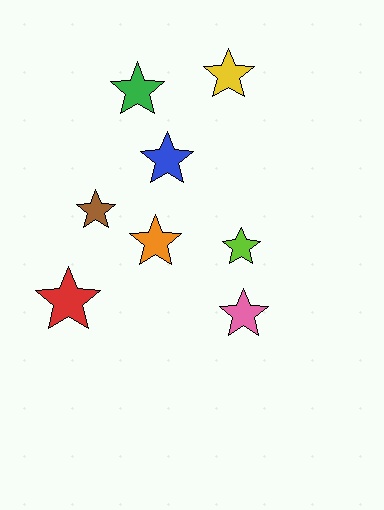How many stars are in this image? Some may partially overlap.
There are 8 stars.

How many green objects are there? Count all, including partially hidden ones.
There is 1 green object.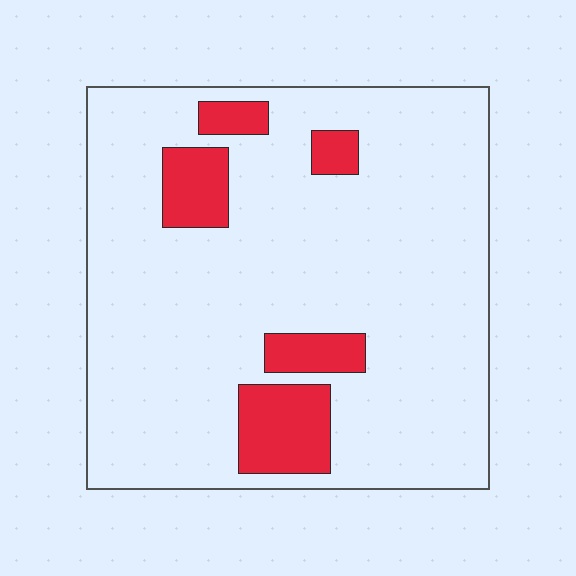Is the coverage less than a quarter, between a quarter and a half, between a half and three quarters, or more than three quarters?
Less than a quarter.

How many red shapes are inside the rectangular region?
5.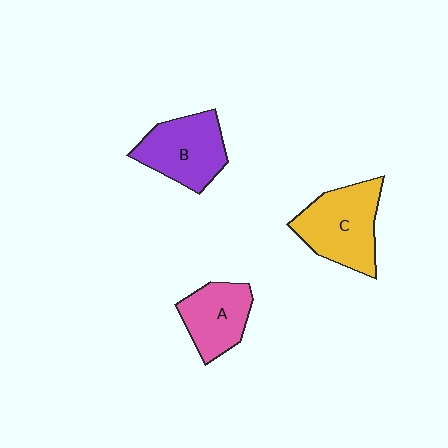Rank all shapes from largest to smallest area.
From largest to smallest: C (yellow), B (purple), A (pink).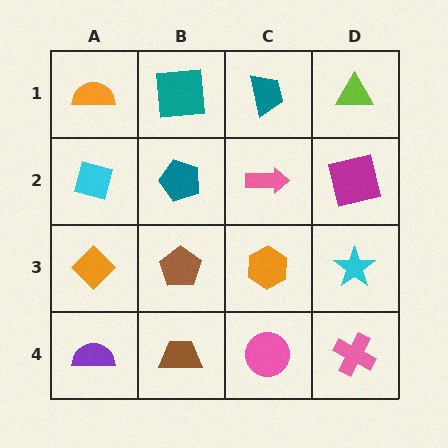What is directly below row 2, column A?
An orange diamond.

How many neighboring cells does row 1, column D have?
2.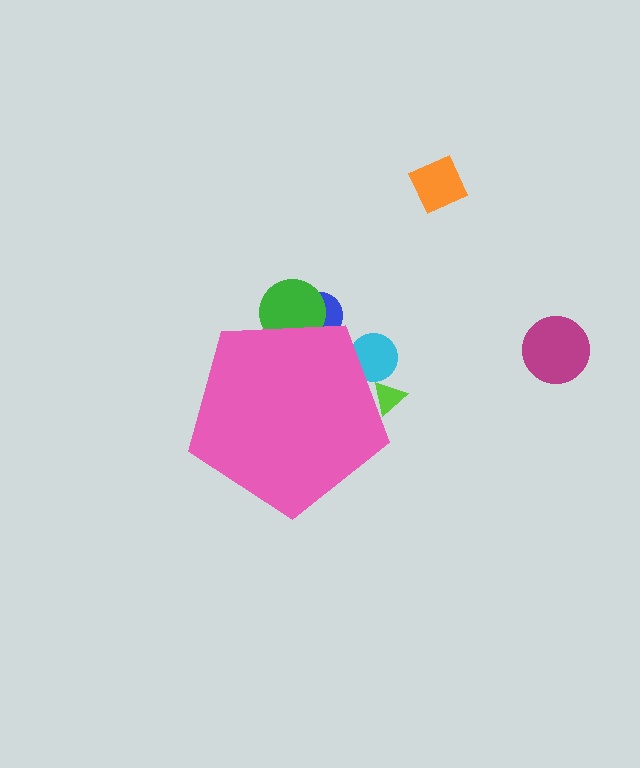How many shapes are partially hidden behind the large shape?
4 shapes are partially hidden.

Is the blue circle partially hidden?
Yes, the blue circle is partially hidden behind the pink pentagon.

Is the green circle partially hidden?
Yes, the green circle is partially hidden behind the pink pentagon.